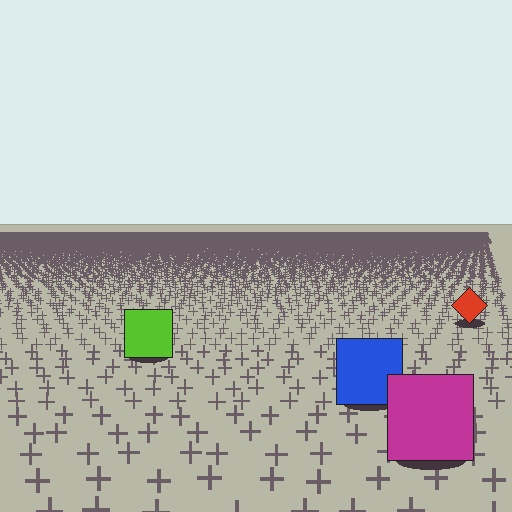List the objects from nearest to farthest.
From nearest to farthest: the magenta square, the blue square, the lime square, the red diamond.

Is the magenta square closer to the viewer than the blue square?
Yes. The magenta square is closer — you can tell from the texture gradient: the ground texture is coarser near it.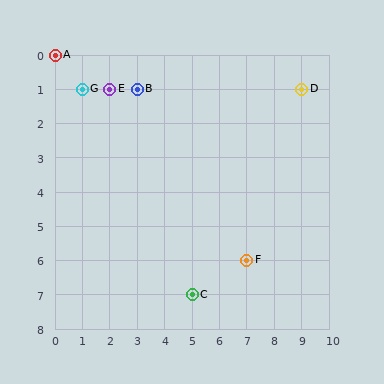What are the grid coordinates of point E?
Point E is at grid coordinates (2, 1).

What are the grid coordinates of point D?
Point D is at grid coordinates (9, 1).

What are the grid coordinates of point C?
Point C is at grid coordinates (5, 7).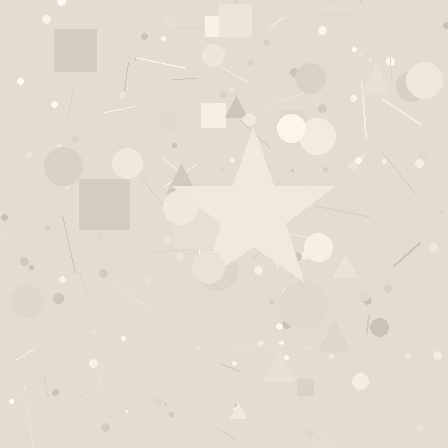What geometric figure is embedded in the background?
A star is embedded in the background.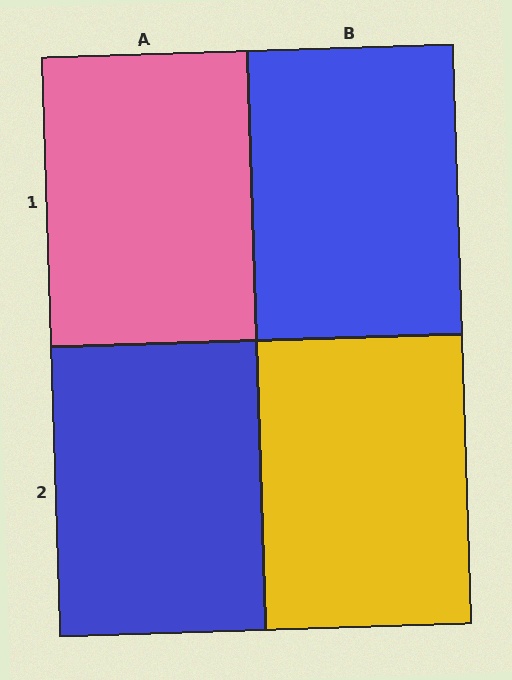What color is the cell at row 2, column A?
Blue.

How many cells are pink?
1 cell is pink.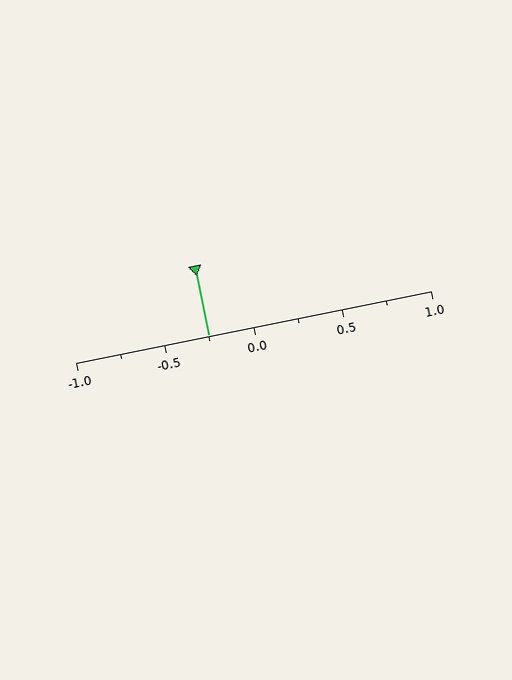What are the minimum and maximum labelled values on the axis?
The axis runs from -1.0 to 1.0.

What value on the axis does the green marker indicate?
The marker indicates approximately -0.25.